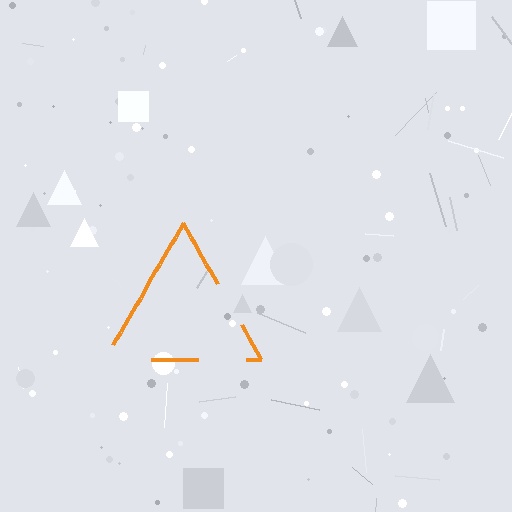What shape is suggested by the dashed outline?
The dashed outline suggests a triangle.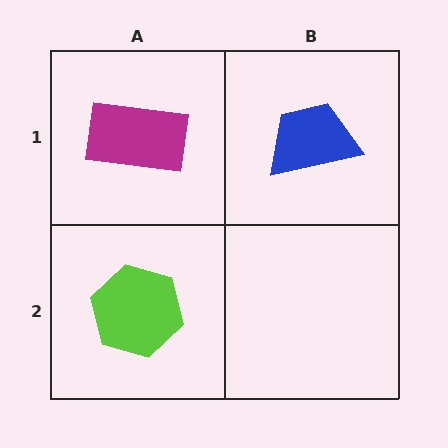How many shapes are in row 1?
2 shapes.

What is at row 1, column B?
A blue trapezoid.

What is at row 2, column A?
A lime hexagon.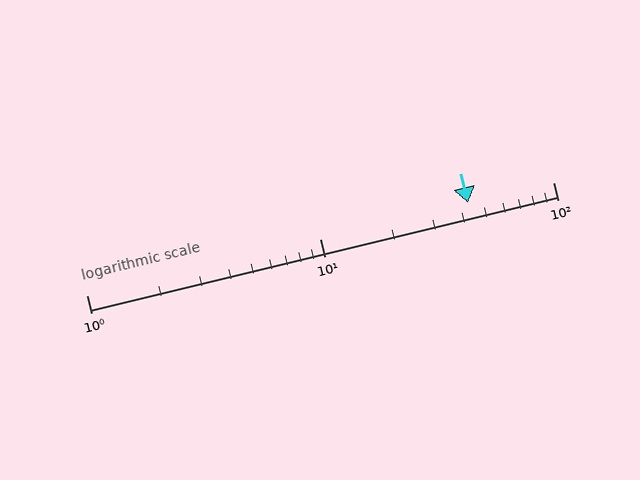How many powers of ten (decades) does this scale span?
The scale spans 2 decades, from 1 to 100.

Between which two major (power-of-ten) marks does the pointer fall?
The pointer is between 10 and 100.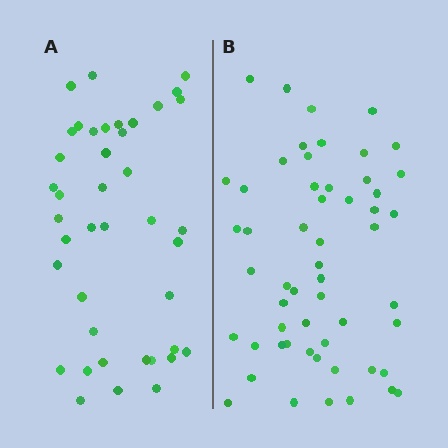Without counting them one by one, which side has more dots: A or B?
Region B (the right region) has more dots.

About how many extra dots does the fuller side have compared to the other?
Region B has approximately 15 more dots than region A.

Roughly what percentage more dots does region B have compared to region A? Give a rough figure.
About 35% more.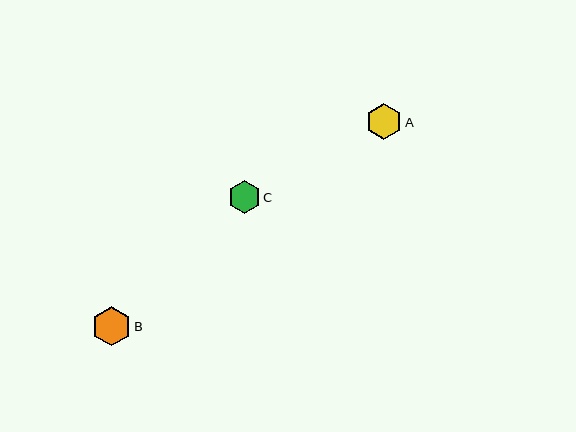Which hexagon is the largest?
Hexagon B is the largest with a size of approximately 40 pixels.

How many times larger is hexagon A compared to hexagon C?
Hexagon A is approximately 1.1 times the size of hexagon C.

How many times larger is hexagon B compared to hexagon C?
Hexagon B is approximately 1.2 times the size of hexagon C.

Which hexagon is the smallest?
Hexagon C is the smallest with a size of approximately 32 pixels.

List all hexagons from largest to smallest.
From largest to smallest: B, A, C.